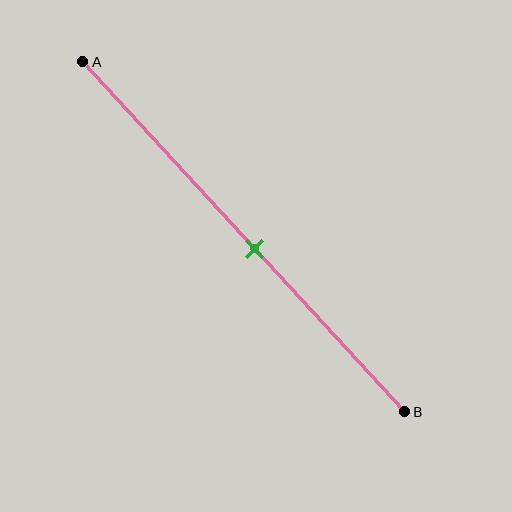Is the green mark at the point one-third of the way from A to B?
No, the mark is at about 55% from A, not at the 33% one-third point.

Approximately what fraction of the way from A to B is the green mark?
The green mark is approximately 55% of the way from A to B.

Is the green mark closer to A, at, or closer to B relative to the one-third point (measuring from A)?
The green mark is closer to point B than the one-third point of segment AB.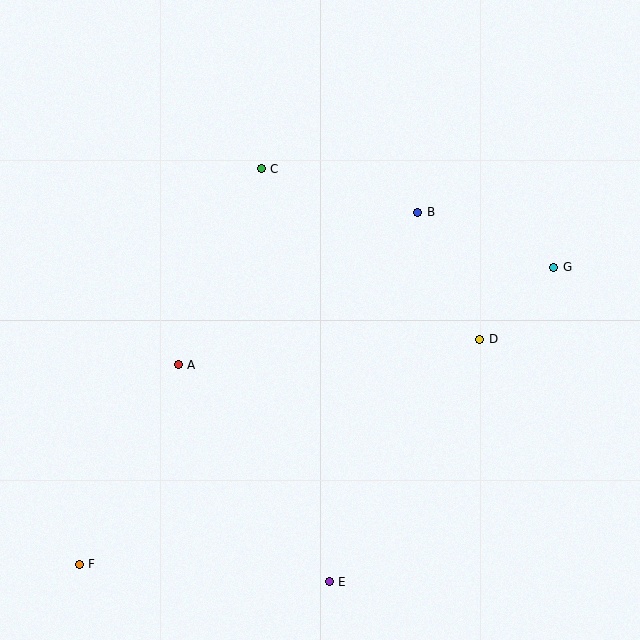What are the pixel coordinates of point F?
Point F is at (79, 564).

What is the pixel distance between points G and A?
The distance between G and A is 388 pixels.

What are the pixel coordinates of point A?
Point A is at (178, 365).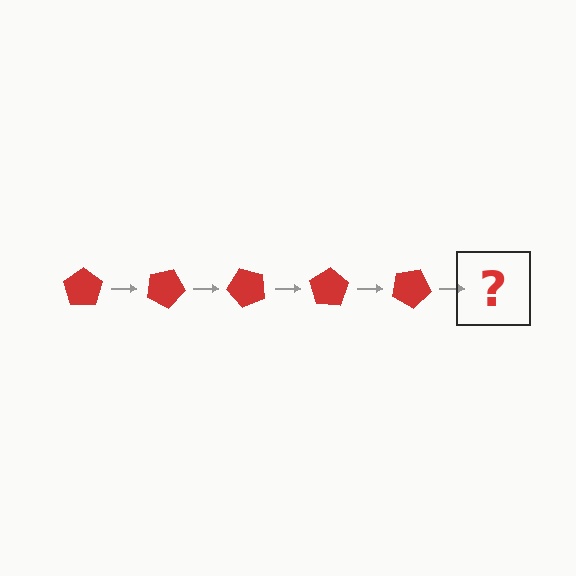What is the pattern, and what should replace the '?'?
The pattern is that the pentagon rotates 25 degrees each step. The '?' should be a red pentagon rotated 125 degrees.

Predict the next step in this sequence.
The next step is a red pentagon rotated 125 degrees.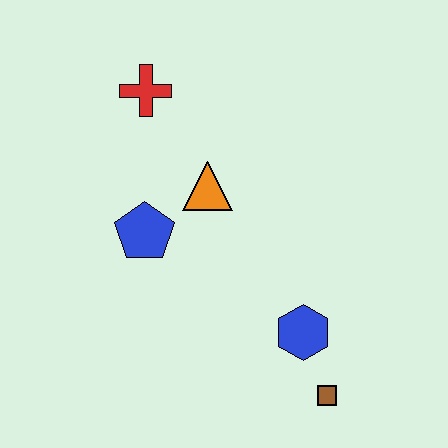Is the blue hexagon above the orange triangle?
No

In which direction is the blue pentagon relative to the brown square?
The blue pentagon is to the left of the brown square.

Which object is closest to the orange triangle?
The blue pentagon is closest to the orange triangle.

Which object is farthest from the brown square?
The red cross is farthest from the brown square.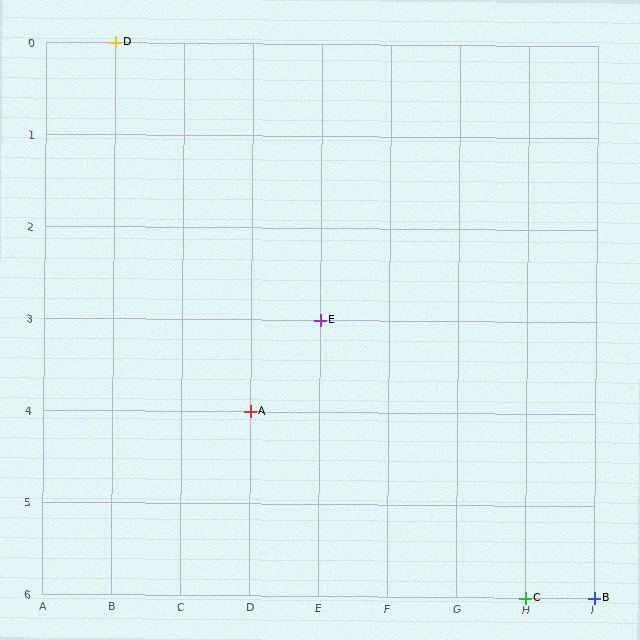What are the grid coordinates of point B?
Point B is at grid coordinates (I, 6).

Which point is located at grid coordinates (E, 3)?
Point E is at (E, 3).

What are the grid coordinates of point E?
Point E is at grid coordinates (E, 3).